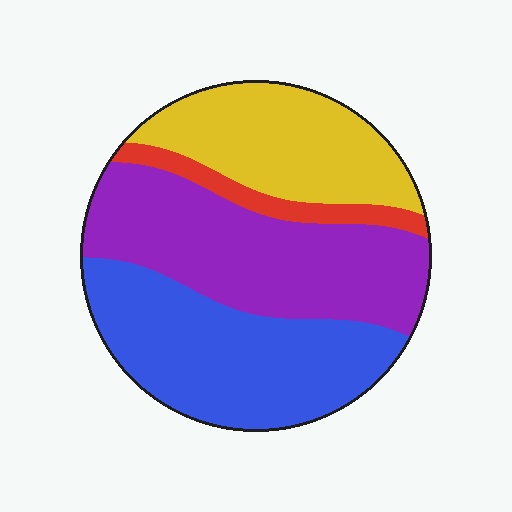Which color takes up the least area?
Red, at roughly 5%.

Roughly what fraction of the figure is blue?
Blue takes up between a third and a half of the figure.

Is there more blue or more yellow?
Blue.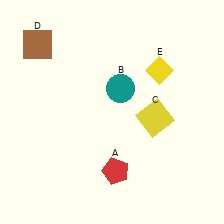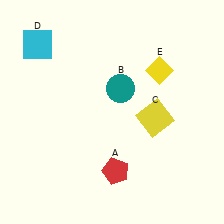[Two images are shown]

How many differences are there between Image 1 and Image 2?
There is 1 difference between the two images.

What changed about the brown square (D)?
In Image 1, D is brown. In Image 2, it changed to cyan.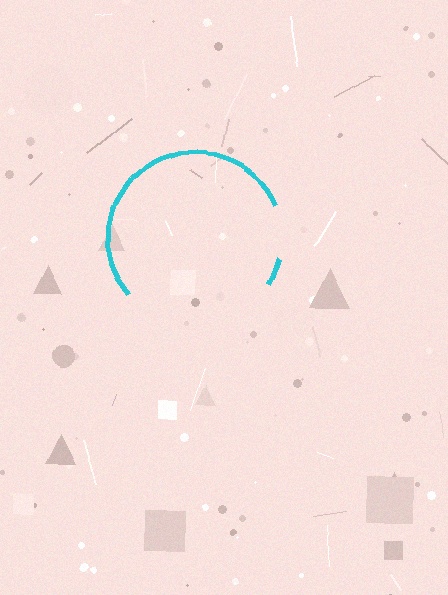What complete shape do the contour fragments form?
The contour fragments form a circle.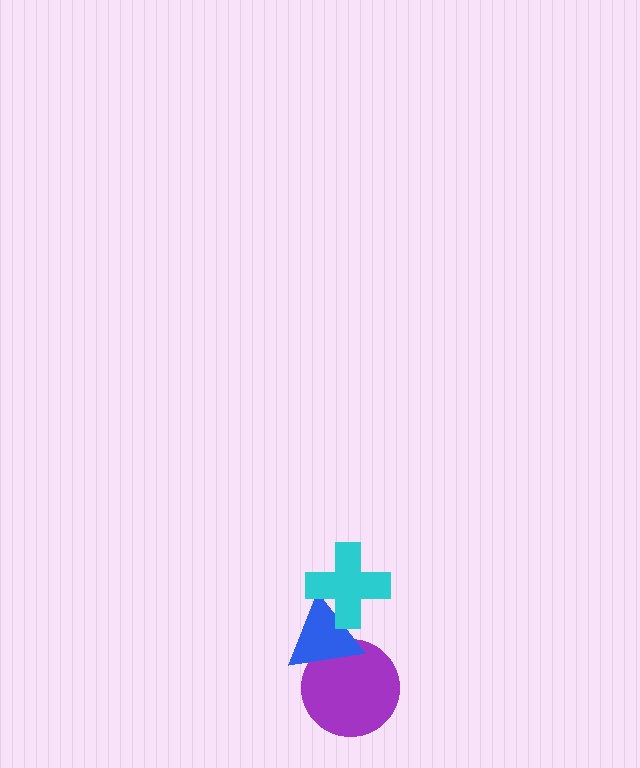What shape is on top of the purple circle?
The blue triangle is on top of the purple circle.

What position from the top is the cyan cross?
The cyan cross is 1st from the top.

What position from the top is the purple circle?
The purple circle is 3rd from the top.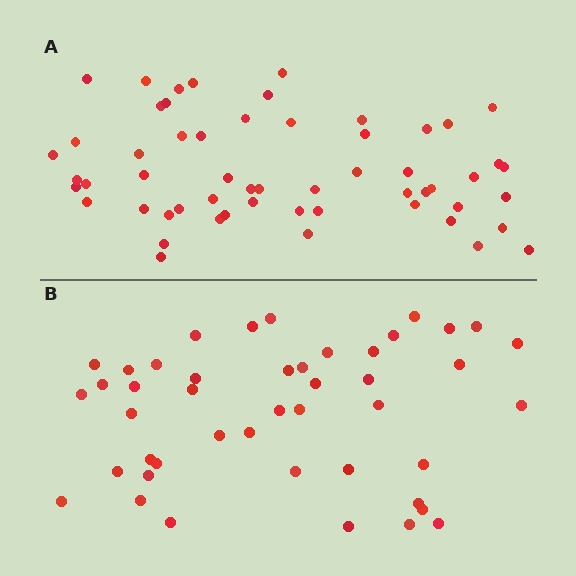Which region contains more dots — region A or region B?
Region A (the top region) has more dots.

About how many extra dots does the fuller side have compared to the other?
Region A has roughly 12 or so more dots than region B.